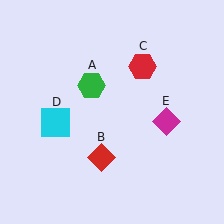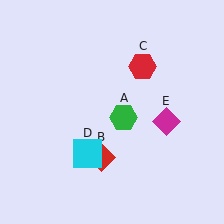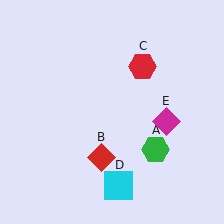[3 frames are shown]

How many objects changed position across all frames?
2 objects changed position: green hexagon (object A), cyan square (object D).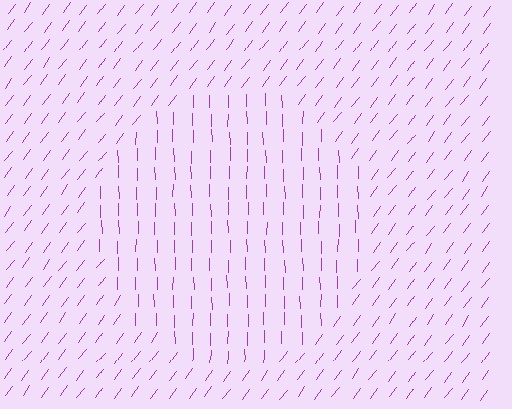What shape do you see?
I see a circle.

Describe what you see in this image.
The image is filled with small purple line segments. A circle region in the image has lines oriented differently from the surrounding lines, creating a visible texture boundary.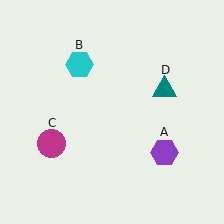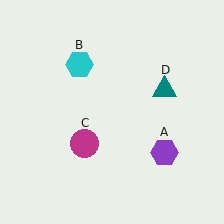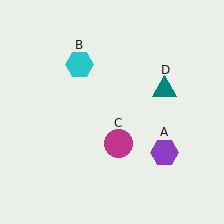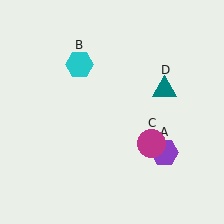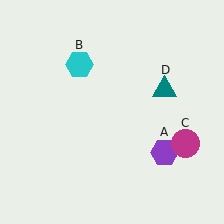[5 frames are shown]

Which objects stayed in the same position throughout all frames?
Purple hexagon (object A) and cyan hexagon (object B) and teal triangle (object D) remained stationary.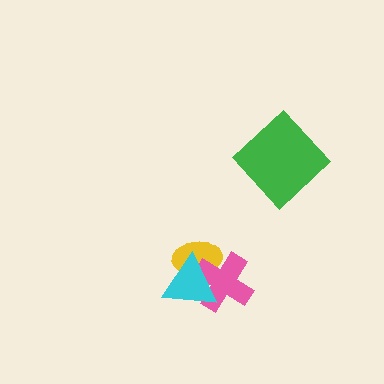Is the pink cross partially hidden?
Yes, it is partially covered by another shape.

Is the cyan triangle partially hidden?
No, no other shape covers it.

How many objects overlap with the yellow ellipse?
2 objects overlap with the yellow ellipse.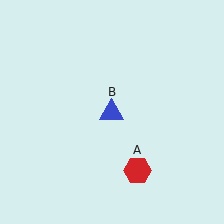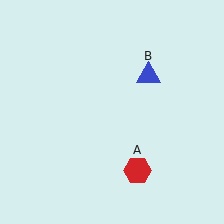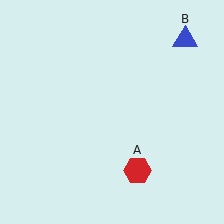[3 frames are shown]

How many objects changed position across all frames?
1 object changed position: blue triangle (object B).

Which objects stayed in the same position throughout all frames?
Red hexagon (object A) remained stationary.